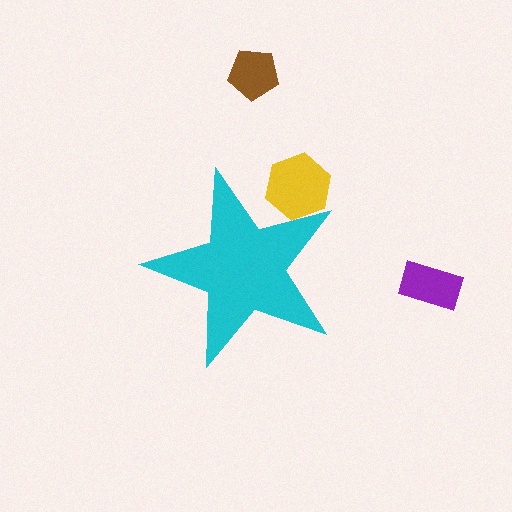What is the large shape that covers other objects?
A cyan star.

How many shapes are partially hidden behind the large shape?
1 shape is partially hidden.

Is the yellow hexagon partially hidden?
Yes, the yellow hexagon is partially hidden behind the cyan star.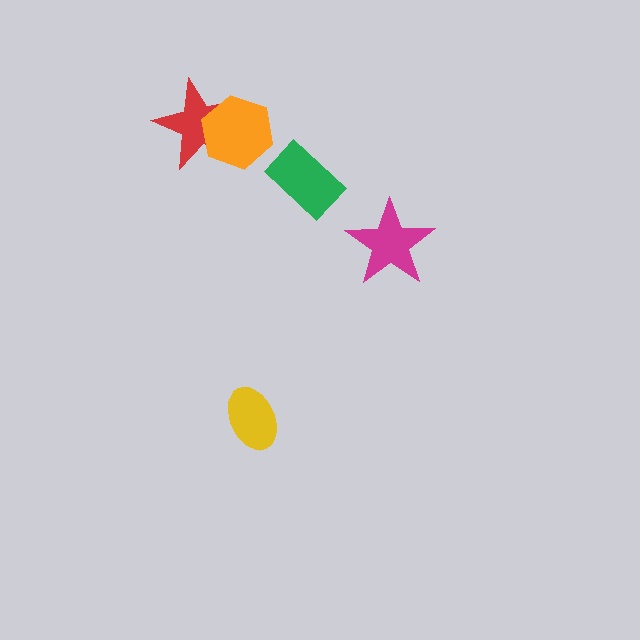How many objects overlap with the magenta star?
0 objects overlap with the magenta star.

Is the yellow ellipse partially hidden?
No, no other shape covers it.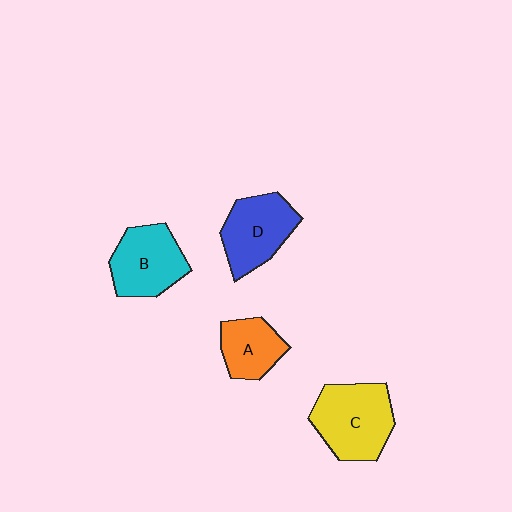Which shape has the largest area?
Shape C (yellow).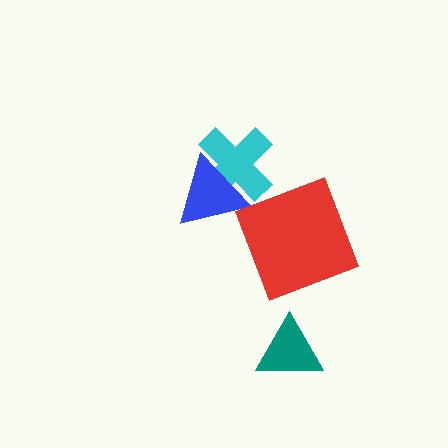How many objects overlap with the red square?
0 objects overlap with the red square.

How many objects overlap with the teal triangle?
0 objects overlap with the teal triangle.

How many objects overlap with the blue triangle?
1 object overlaps with the blue triangle.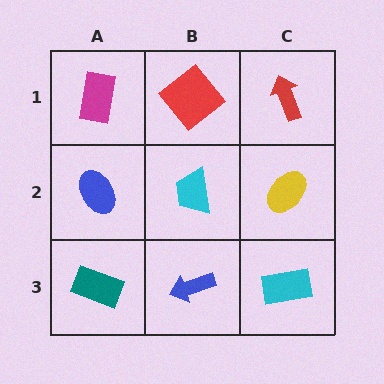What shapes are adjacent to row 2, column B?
A red diamond (row 1, column B), a blue arrow (row 3, column B), a blue ellipse (row 2, column A), a yellow ellipse (row 2, column C).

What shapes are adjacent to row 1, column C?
A yellow ellipse (row 2, column C), a red diamond (row 1, column B).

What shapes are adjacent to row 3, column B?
A cyan trapezoid (row 2, column B), a teal rectangle (row 3, column A), a cyan rectangle (row 3, column C).